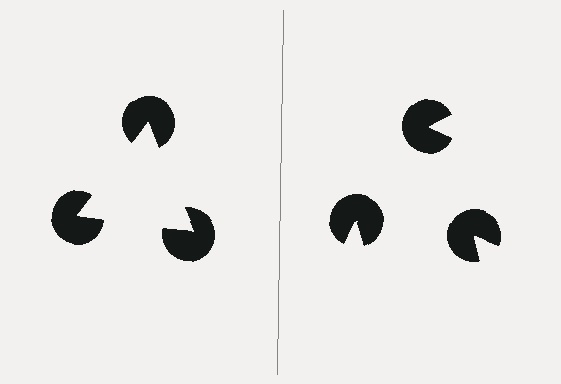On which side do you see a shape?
An illusory triangle appears on the left side. On the right side the wedge cuts are rotated, so no coherent shape forms.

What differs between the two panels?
The pac-man discs are positioned identically on both sides; only the wedge orientations differ. On the left they align to a triangle; on the right they are misaligned.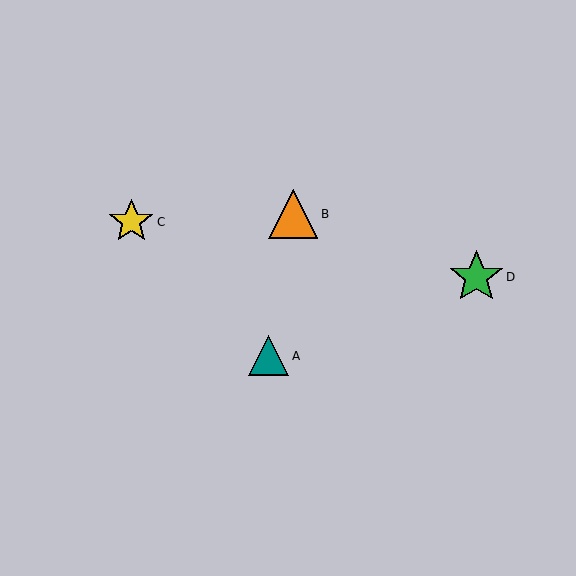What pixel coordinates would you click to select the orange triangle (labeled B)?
Click at (293, 214) to select the orange triangle B.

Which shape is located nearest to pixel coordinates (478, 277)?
The green star (labeled D) at (476, 277) is nearest to that location.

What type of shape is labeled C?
Shape C is a yellow star.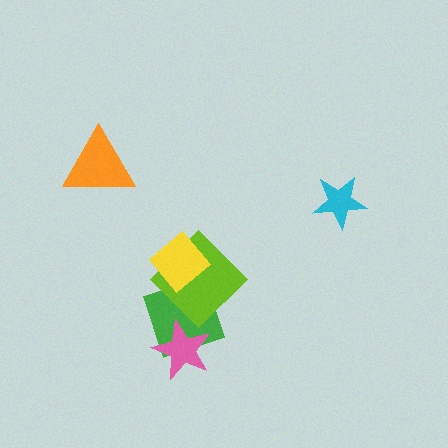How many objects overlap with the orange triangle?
0 objects overlap with the orange triangle.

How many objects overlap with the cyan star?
0 objects overlap with the cyan star.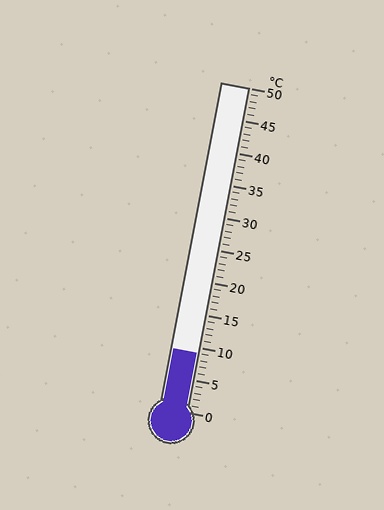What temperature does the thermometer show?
The thermometer shows approximately 9°C.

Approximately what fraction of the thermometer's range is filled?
The thermometer is filled to approximately 20% of its range.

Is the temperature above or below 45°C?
The temperature is below 45°C.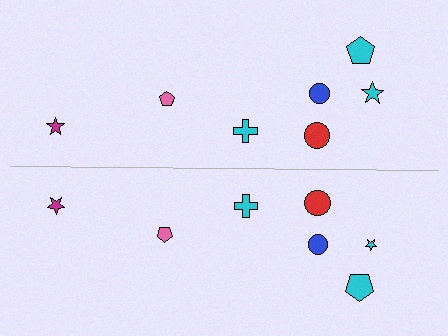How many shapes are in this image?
There are 14 shapes in this image.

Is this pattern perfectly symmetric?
No, the pattern is not perfectly symmetric. The cyan star on the bottom side has a different size than its mirror counterpart.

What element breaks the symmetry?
The cyan star on the bottom side has a different size than its mirror counterpart.